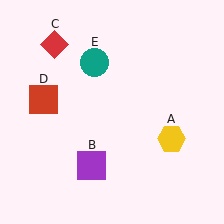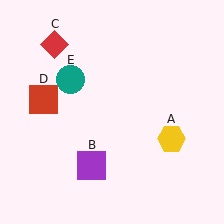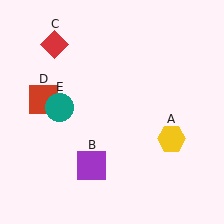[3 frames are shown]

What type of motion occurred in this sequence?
The teal circle (object E) rotated counterclockwise around the center of the scene.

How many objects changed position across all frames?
1 object changed position: teal circle (object E).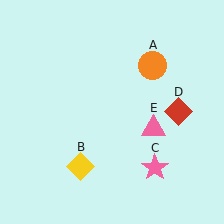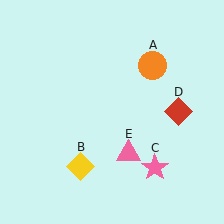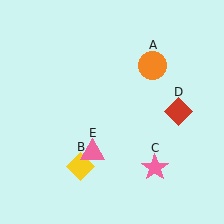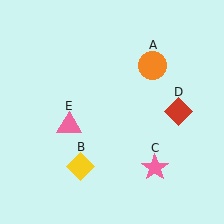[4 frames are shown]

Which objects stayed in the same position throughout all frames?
Orange circle (object A) and yellow diamond (object B) and pink star (object C) and red diamond (object D) remained stationary.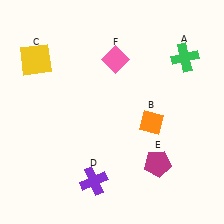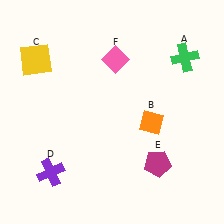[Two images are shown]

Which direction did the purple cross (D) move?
The purple cross (D) moved left.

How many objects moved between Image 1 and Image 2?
1 object moved between the two images.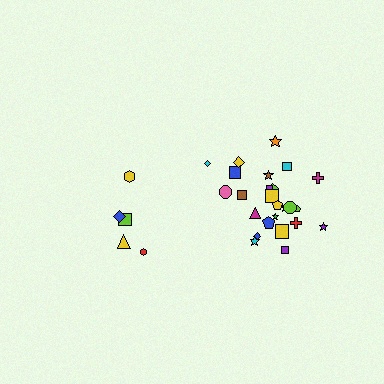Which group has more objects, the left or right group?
The right group.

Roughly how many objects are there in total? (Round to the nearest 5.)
Roughly 30 objects in total.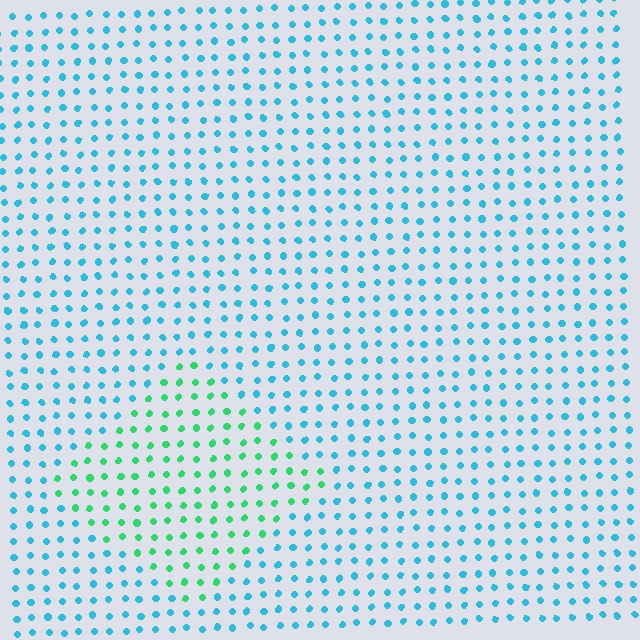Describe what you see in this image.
The image is filled with small cyan elements in a uniform arrangement. A diamond-shaped region is visible where the elements are tinted to a slightly different hue, forming a subtle color boundary.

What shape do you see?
I see a diamond.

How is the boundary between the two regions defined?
The boundary is defined purely by a slight shift in hue (about 48 degrees). Spacing, size, and orientation are identical on both sides.